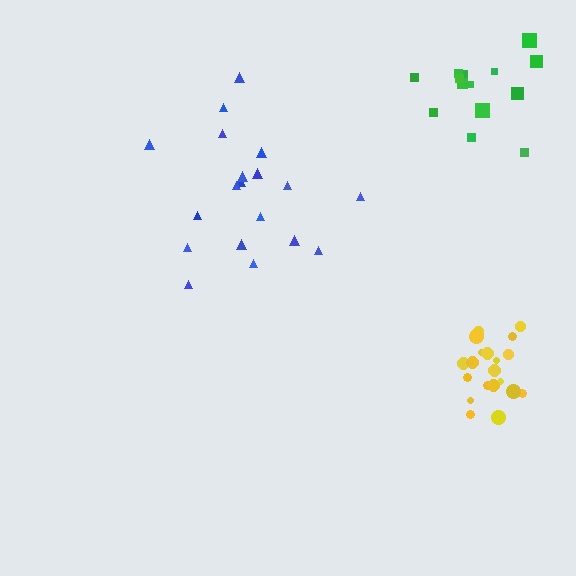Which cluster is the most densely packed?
Yellow.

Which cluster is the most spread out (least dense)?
Blue.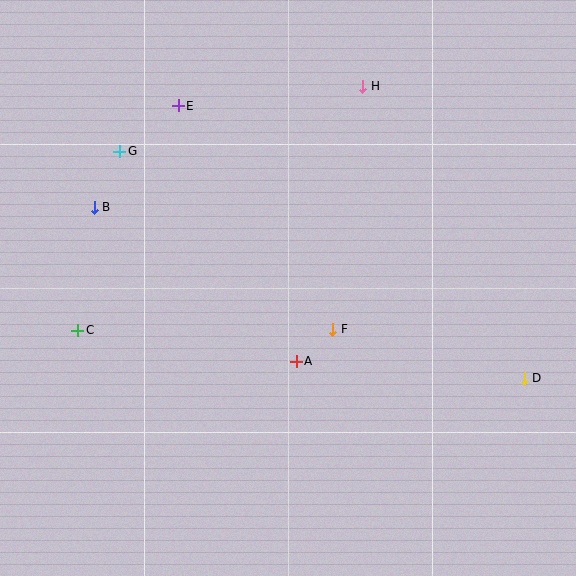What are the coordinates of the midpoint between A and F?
The midpoint between A and F is at (315, 345).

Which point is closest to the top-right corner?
Point H is closest to the top-right corner.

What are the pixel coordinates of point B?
Point B is at (94, 207).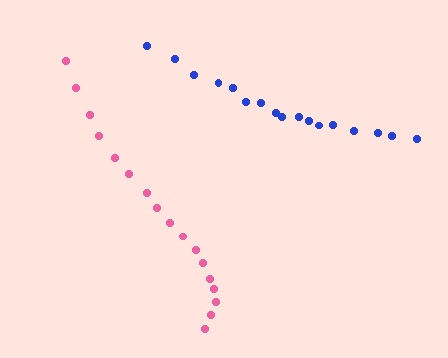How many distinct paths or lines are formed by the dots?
There are 2 distinct paths.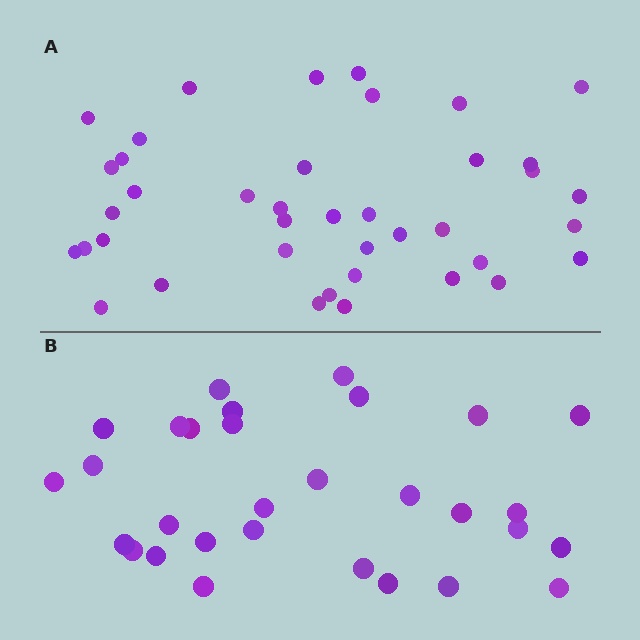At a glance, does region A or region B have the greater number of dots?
Region A (the top region) has more dots.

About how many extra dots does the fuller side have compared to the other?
Region A has roughly 10 or so more dots than region B.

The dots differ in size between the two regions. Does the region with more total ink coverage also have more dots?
No. Region B has more total ink coverage because its dots are larger, but region A actually contains more individual dots. Total area can be misleading — the number of items is what matters here.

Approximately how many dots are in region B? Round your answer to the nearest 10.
About 30 dots.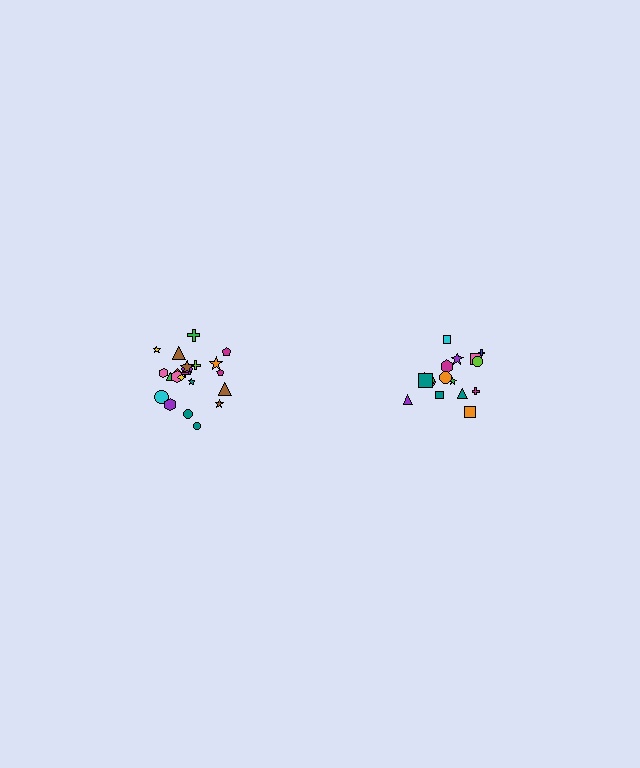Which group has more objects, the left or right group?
The left group.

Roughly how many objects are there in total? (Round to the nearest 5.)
Roughly 40 objects in total.